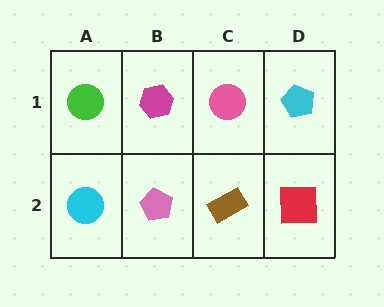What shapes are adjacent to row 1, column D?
A red square (row 2, column D), a pink circle (row 1, column C).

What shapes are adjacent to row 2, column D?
A cyan pentagon (row 1, column D), a brown rectangle (row 2, column C).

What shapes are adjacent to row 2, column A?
A green circle (row 1, column A), a pink pentagon (row 2, column B).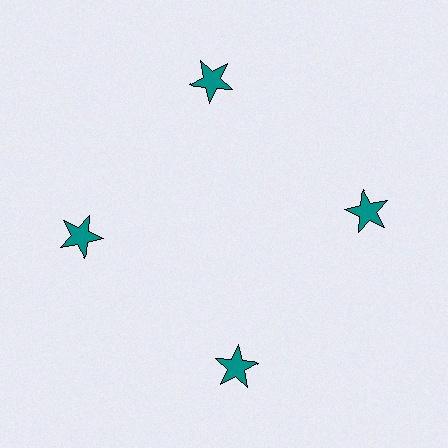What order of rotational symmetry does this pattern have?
This pattern has 4-fold rotational symmetry.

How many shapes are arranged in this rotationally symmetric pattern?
There are 4 shapes, arranged in 4 groups of 1.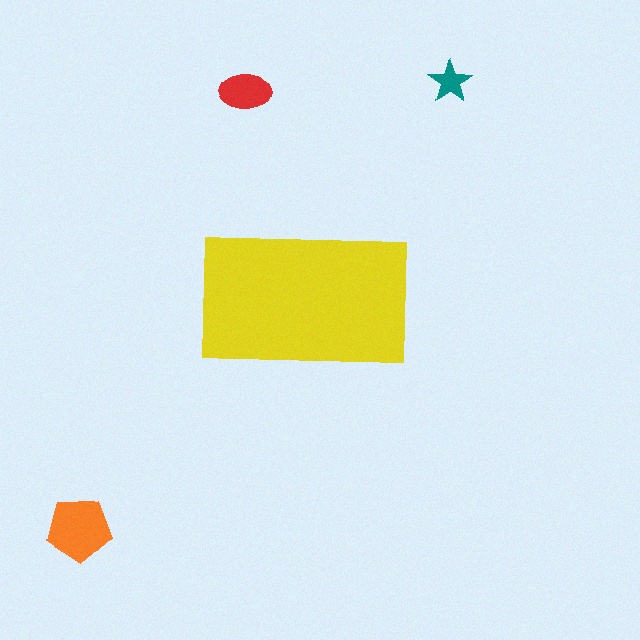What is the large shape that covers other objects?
A yellow rectangle.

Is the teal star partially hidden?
No, the teal star is fully visible.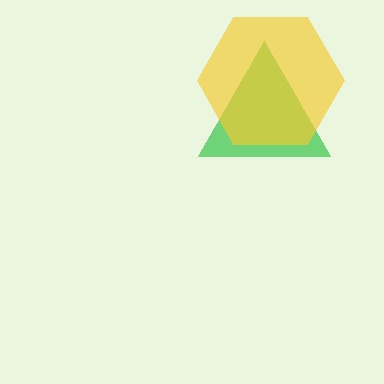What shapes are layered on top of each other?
The layered shapes are: a green triangle, a yellow hexagon.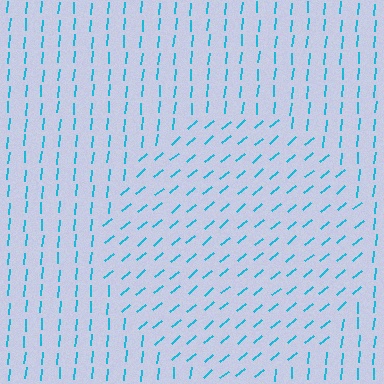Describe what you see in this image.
The image is filled with small cyan line segments. A circle region in the image has lines oriented differently from the surrounding lines, creating a visible texture boundary.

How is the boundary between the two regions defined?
The boundary is defined purely by a change in line orientation (approximately 45 degrees difference). All lines are the same color and thickness.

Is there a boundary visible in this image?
Yes, there is a texture boundary formed by a change in line orientation.